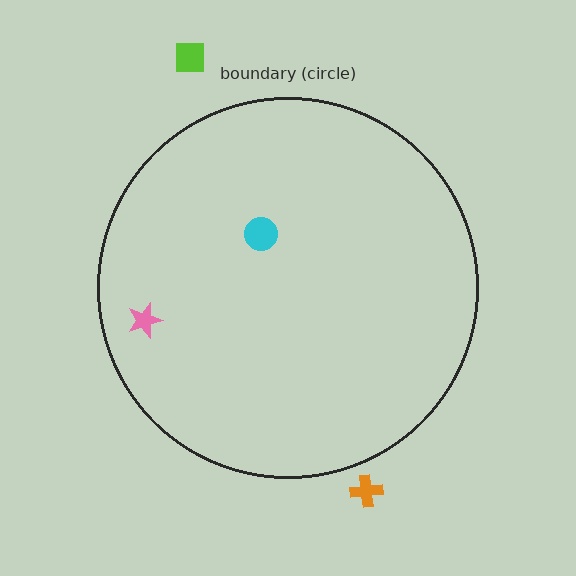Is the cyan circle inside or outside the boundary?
Inside.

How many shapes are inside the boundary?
2 inside, 2 outside.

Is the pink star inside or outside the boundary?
Inside.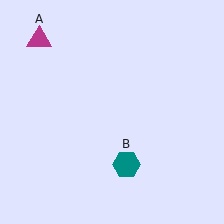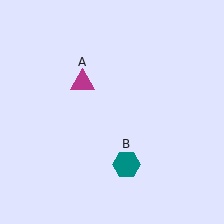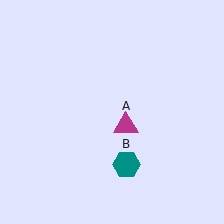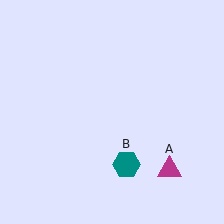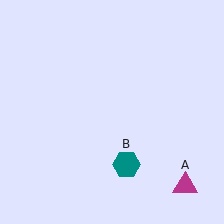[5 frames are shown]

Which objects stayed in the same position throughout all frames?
Teal hexagon (object B) remained stationary.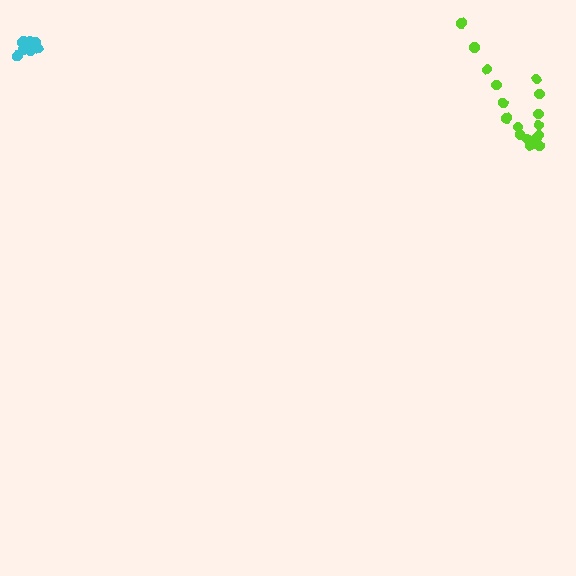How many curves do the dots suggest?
There are 2 distinct paths.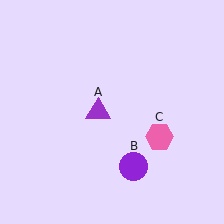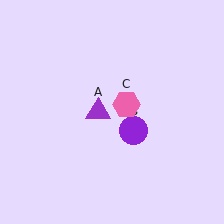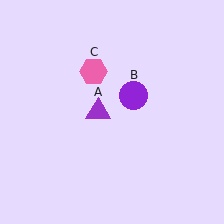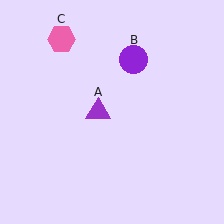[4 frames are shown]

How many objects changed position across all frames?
2 objects changed position: purple circle (object B), pink hexagon (object C).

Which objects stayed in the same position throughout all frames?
Purple triangle (object A) remained stationary.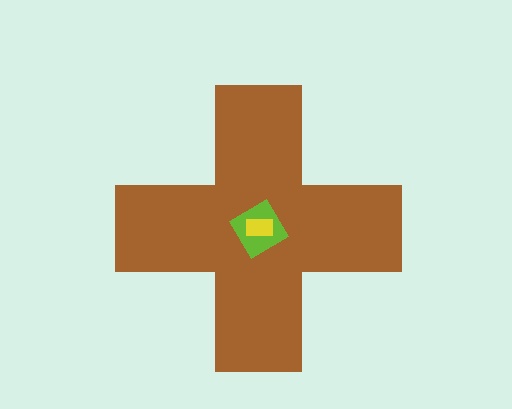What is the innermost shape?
The yellow rectangle.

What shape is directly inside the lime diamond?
The yellow rectangle.